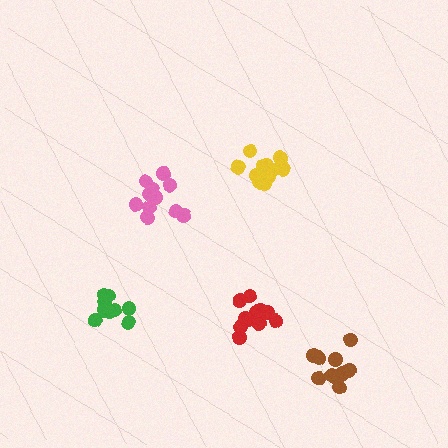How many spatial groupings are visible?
There are 5 spatial groupings.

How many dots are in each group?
Group 1: 12 dots, Group 2: 14 dots, Group 3: 9 dots, Group 4: 10 dots, Group 5: 11 dots (56 total).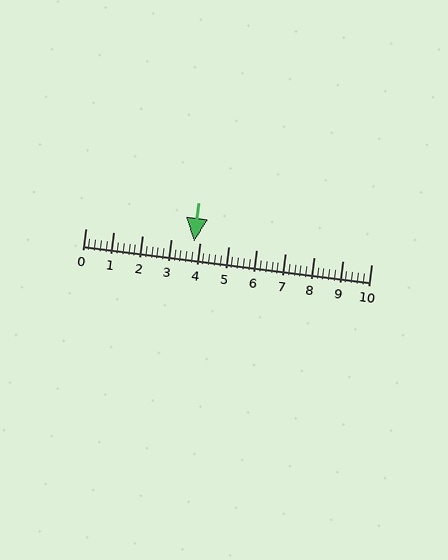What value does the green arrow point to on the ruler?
The green arrow points to approximately 3.8.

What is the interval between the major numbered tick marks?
The major tick marks are spaced 1 units apart.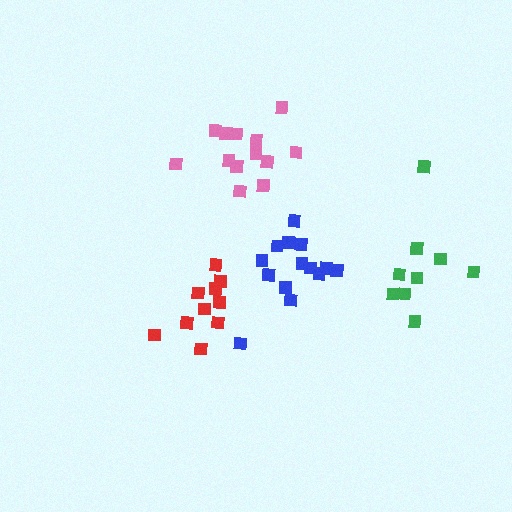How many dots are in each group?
Group 1: 13 dots, Group 2: 9 dots, Group 3: 14 dots, Group 4: 10 dots (46 total).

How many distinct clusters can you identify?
There are 4 distinct clusters.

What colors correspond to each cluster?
The clusters are colored: pink, green, blue, red.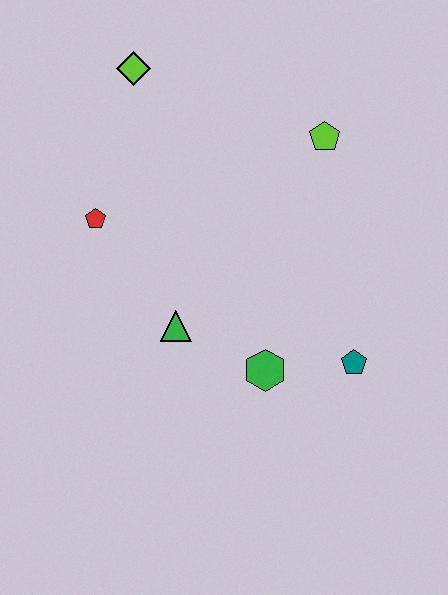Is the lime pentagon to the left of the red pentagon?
No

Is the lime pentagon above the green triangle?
Yes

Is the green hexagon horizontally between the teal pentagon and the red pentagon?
Yes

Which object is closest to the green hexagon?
The teal pentagon is closest to the green hexagon.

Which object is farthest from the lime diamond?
The teal pentagon is farthest from the lime diamond.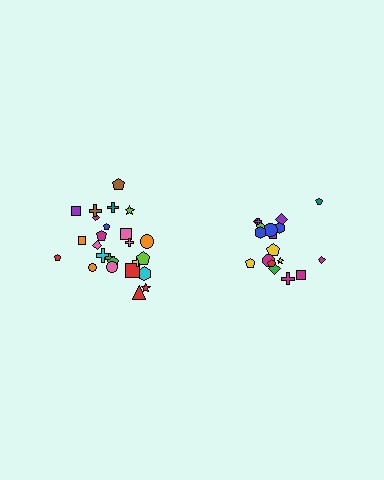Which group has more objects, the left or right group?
The left group.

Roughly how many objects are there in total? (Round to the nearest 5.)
Roughly 45 objects in total.